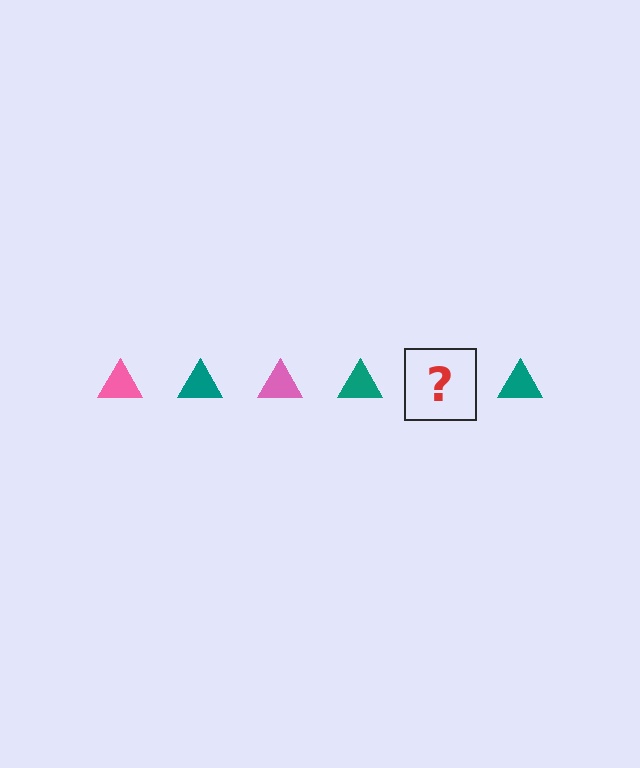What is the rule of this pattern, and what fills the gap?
The rule is that the pattern cycles through pink, teal triangles. The gap should be filled with a pink triangle.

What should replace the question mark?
The question mark should be replaced with a pink triangle.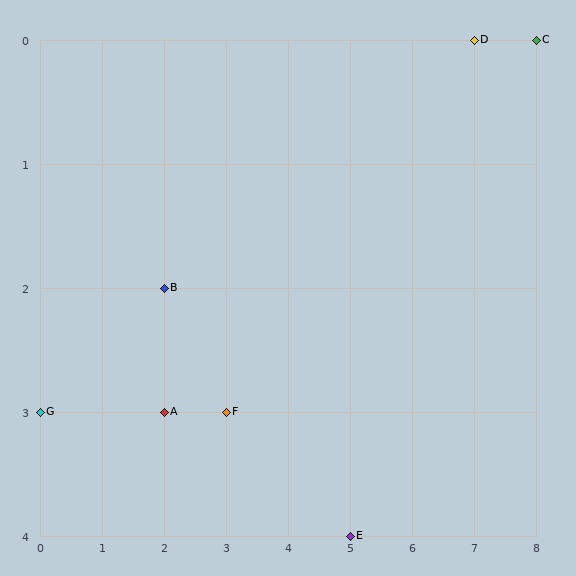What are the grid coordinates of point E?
Point E is at grid coordinates (5, 4).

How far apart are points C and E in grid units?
Points C and E are 3 columns and 4 rows apart (about 5.0 grid units diagonally).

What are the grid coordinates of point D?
Point D is at grid coordinates (7, 0).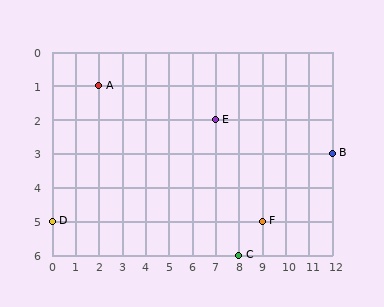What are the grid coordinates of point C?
Point C is at grid coordinates (8, 6).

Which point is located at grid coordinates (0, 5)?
Point D is at (0, 5).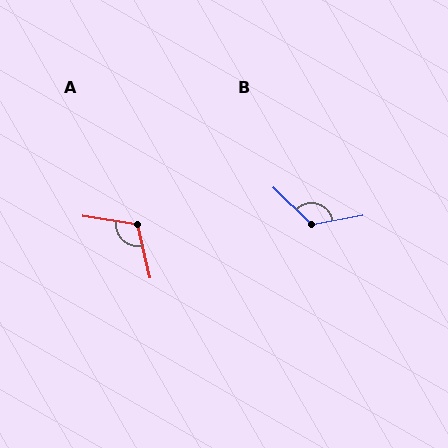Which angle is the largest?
B, at approximately 125 degrees.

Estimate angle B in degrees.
Approximately 125 degrees.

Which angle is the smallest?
A, at approximately 112 degrees.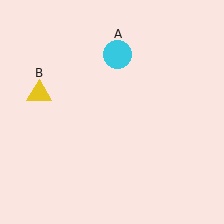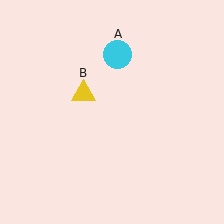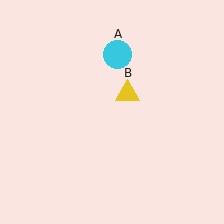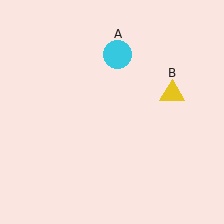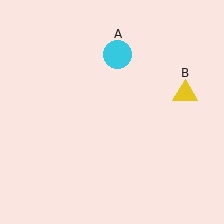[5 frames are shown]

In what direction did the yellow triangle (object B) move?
The yellow triangle (object B) moved right.